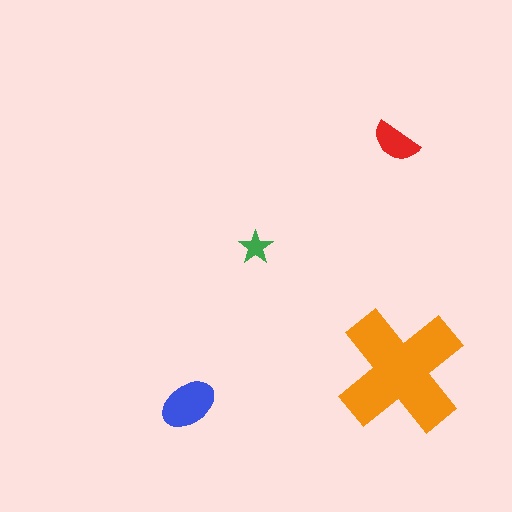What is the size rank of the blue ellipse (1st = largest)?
2nd.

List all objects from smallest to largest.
The green star, the red semicircle, the blue ellipse, the orange cross.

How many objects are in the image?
There are 4 objects in the image.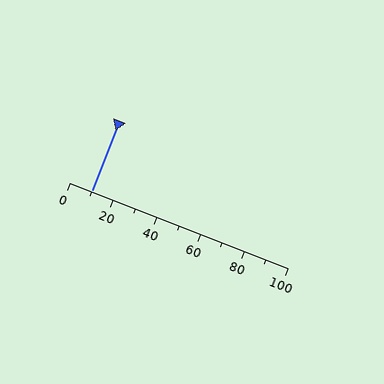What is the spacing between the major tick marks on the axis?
The major ticks are spaced 20 apart.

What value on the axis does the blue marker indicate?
The marker indicates approximately 10.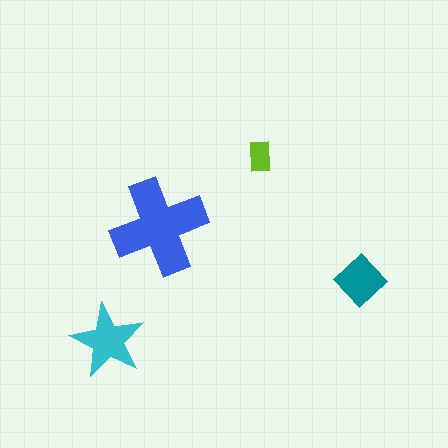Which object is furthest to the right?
The teal diamond is rightmost.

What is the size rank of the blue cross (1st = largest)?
1st.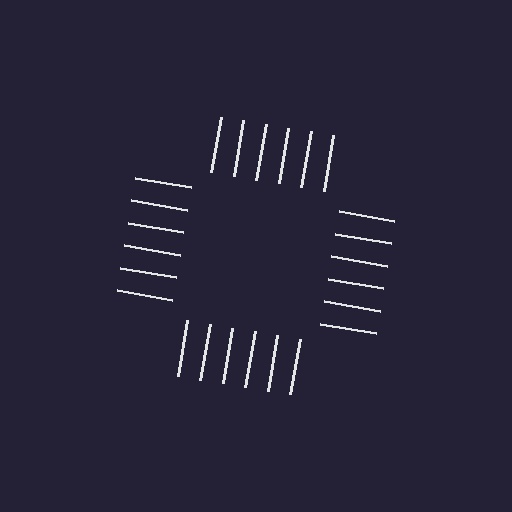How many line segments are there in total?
24 — 6 along each of the 4 edges.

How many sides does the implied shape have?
4 sides — the line-ends trace a square.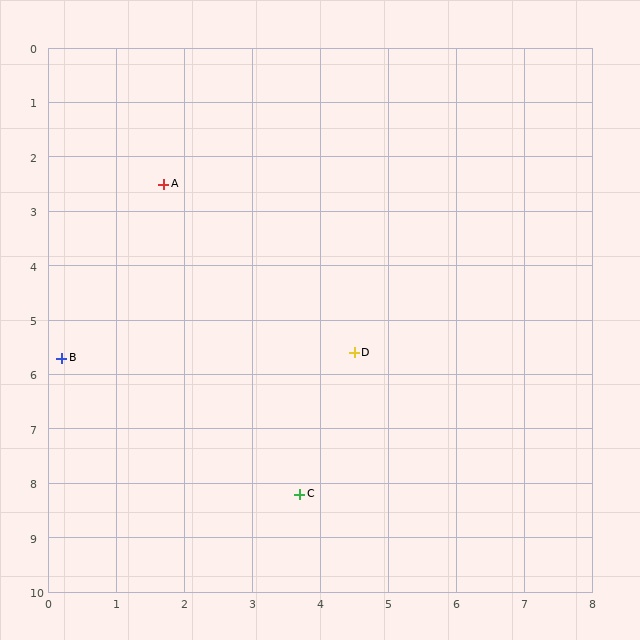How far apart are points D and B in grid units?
Points D and B are about 4.3 grid units apart.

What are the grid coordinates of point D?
Point D is at approximately (4.5, 5.6).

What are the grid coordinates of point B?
Point B is at approximately (0.2, 5.7).